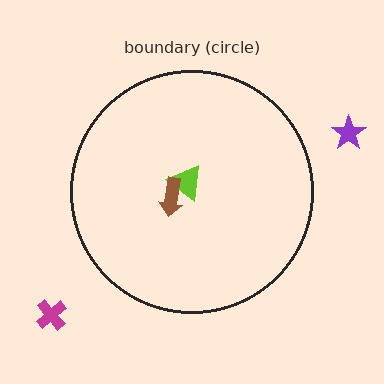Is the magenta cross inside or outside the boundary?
Outside.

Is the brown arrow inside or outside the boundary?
Inside.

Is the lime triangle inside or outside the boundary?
Inside.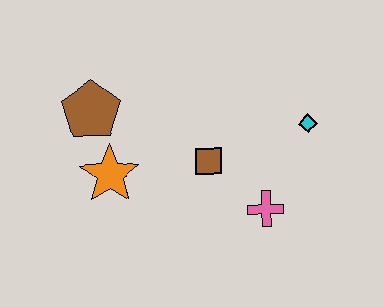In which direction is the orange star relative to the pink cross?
The orange star is to the left of the pink cross.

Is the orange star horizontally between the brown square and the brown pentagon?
Yes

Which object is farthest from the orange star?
The cyan diamond is farthest from the orange star.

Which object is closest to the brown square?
The pink cross is closest to the brown square.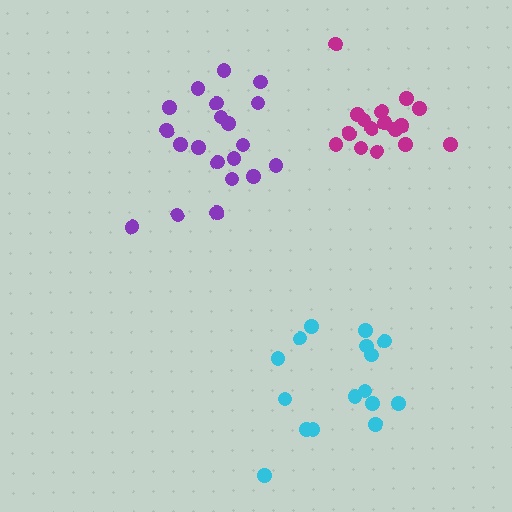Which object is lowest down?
The cyan cluster is bottommost.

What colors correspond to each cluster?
The clusters are colored: magenta, cyan, purple.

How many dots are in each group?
Group 1: 16 dots, Group 2: 16 dots, Group 3: 20 dots (52 total).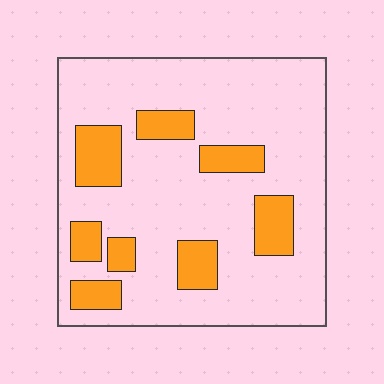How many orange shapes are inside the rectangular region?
8.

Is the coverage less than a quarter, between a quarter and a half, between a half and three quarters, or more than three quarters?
Less than a quarter.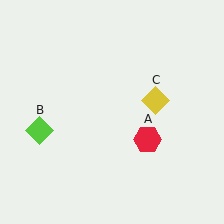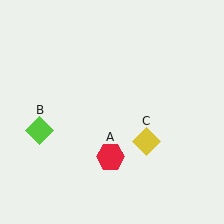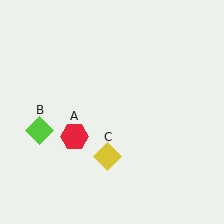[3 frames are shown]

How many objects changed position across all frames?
2 objects changed position: red hexagon (object A), yellow diamond (object C).